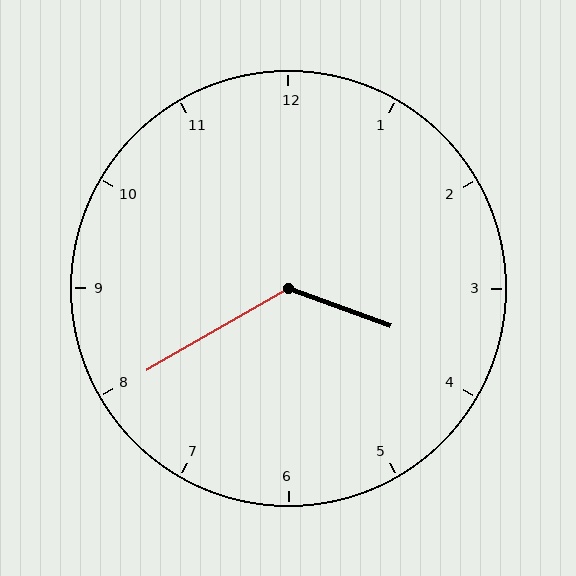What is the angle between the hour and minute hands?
Approximately 130 degrees.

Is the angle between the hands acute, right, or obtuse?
It is obtuse.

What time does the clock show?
3:40.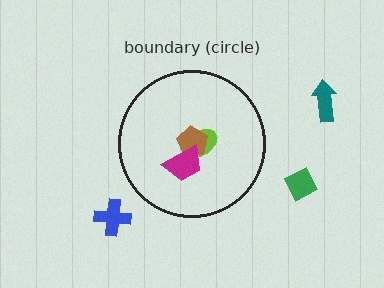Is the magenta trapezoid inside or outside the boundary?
Inside.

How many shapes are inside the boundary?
3 inside, 3 outside.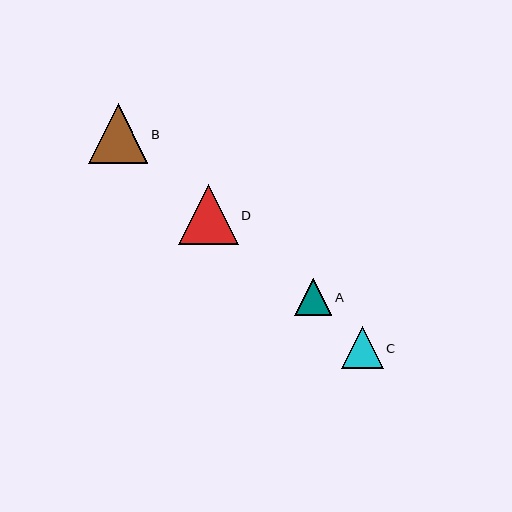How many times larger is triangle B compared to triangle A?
Triangle B is approximately 1.6 times the size of triangle A.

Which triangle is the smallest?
Triangle A is the smallest with a size of approximately 37 pixels.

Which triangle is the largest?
Triangle D is the largest with a size of approximately 60 pixels.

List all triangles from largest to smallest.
From largest to smallest: D, B, C, A.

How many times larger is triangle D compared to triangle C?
Triangle D is approximately 1.4 times the size of triangle C.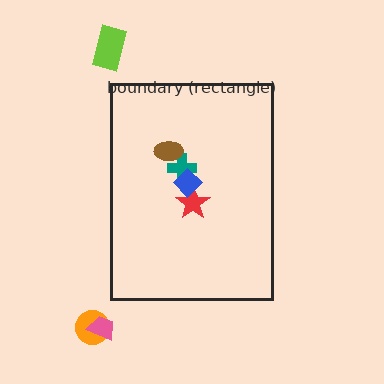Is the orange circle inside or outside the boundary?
Outside.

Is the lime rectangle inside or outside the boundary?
Outside.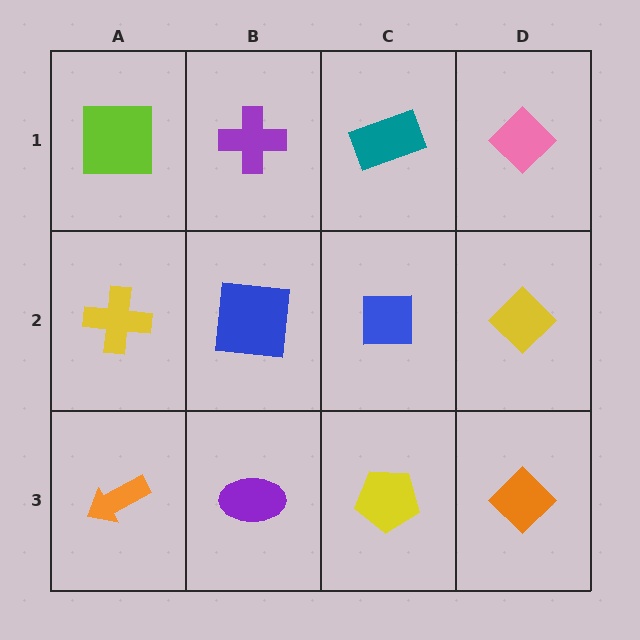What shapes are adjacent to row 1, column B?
A blue square (row 2, column B), a lime square (row 1, column A), a teal rectangle (row 1, column C).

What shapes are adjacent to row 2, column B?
A purple cross (row 1, column B), a purple ellipse (row 3, column B), a yellow cross (row 2, column A), a blue square (row 2, column C).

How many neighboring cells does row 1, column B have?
3.